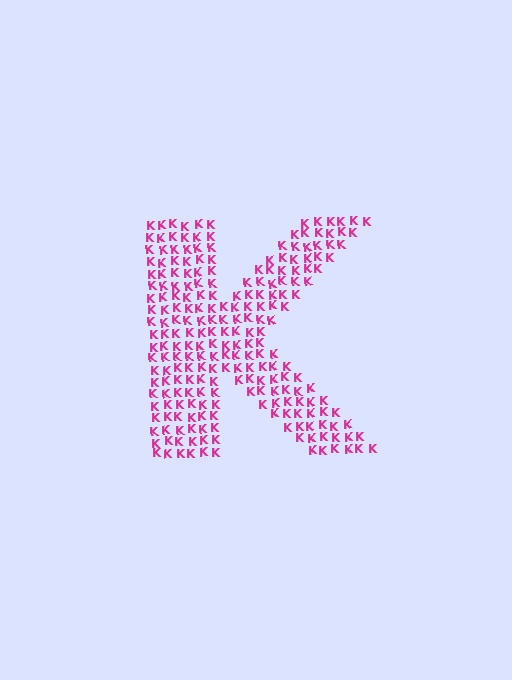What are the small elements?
The small elements are letter K's.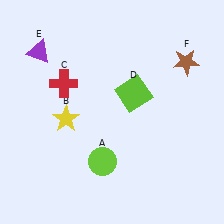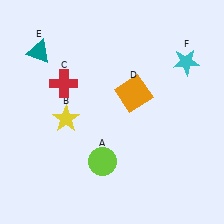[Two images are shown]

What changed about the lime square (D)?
In Image 1, D is lime. In Image 2, it changed to orange.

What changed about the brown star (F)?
In Image 1, F is brown. In Image 2, it changed to cyan.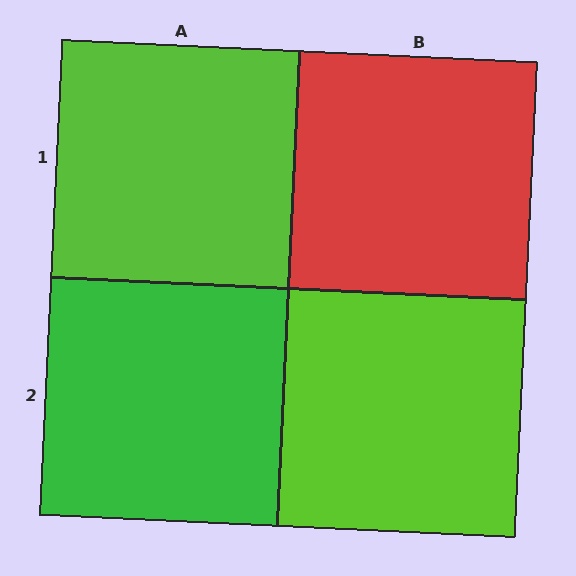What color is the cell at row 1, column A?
Lime.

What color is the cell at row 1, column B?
Red.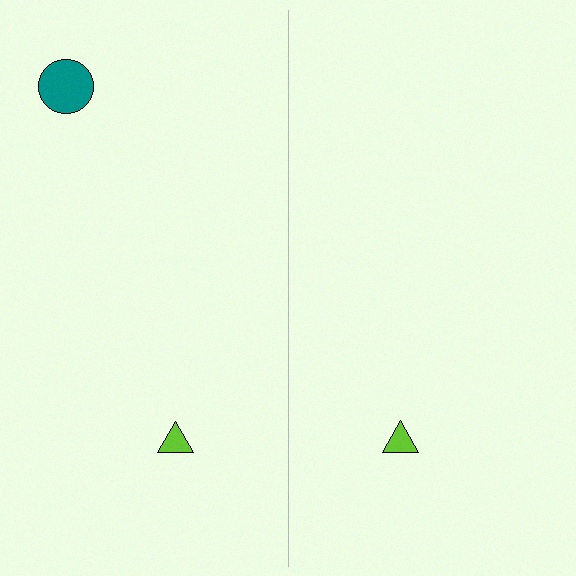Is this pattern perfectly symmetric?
No, the pattern is not perfectly symmetric. A teal circle is missing from the right side.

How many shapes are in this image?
There are 3 shapes in this image.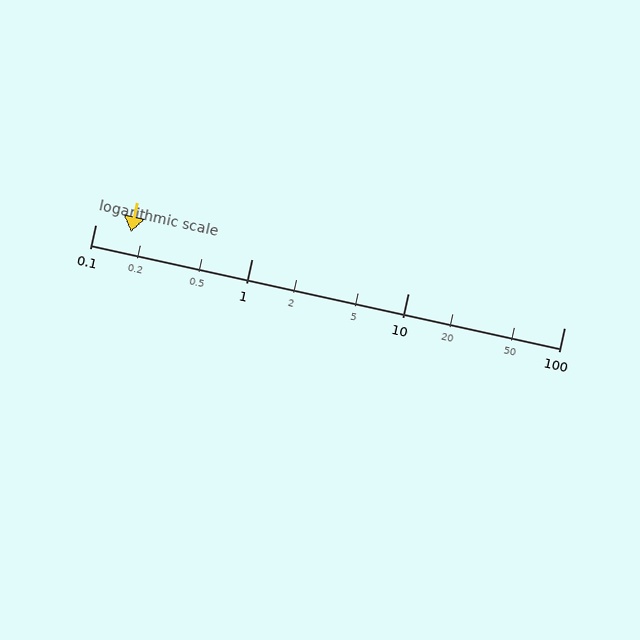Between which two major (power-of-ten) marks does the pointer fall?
The pointer is between 0.1 and 1.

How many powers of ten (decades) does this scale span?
The scale spans 3 decades, from 0.1 to 100.